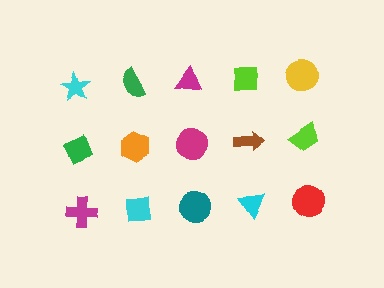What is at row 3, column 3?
A teal circle.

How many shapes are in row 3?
5 shapes.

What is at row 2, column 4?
A brown arrow.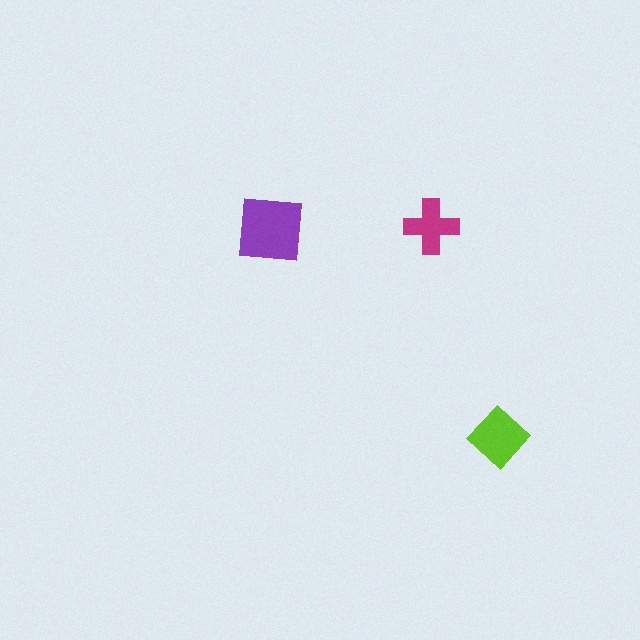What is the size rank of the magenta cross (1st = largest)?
3rd.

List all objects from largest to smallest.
The purple square, the lime diamond, the magenta cross.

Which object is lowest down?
The lime diamond is bottommost.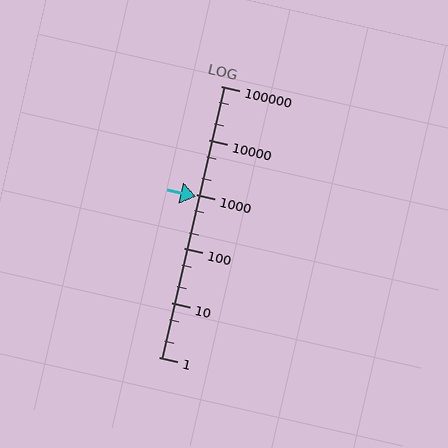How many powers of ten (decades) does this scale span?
The scale spans 5 decades, from 1 to 100000.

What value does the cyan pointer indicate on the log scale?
The pointer indicates approximately 920.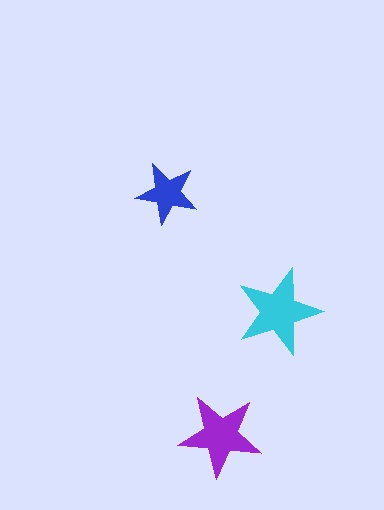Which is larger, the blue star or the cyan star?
The cyan one.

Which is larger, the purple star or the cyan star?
The cyan one.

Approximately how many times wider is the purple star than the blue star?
About 1.5 times wider.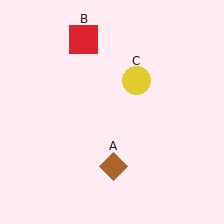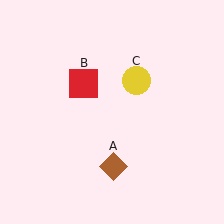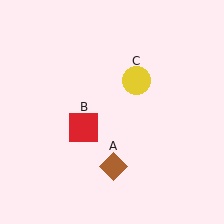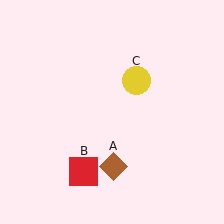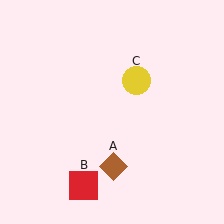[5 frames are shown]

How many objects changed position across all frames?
1 object changed position: red square (object B).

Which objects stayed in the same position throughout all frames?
Brown diamond (object A) and yellow circle (object C) remained stationary.